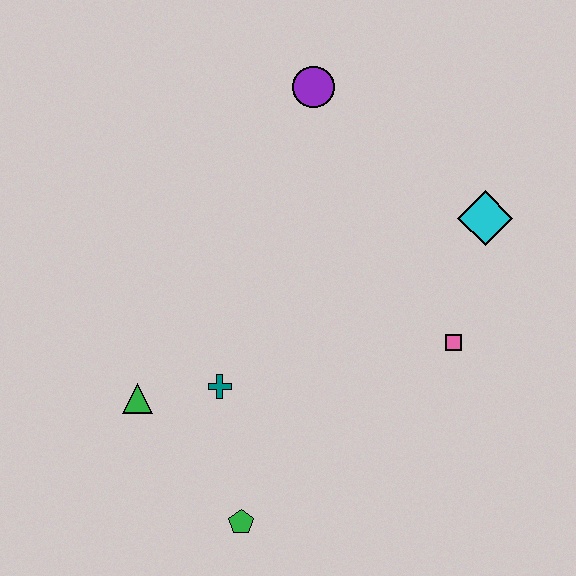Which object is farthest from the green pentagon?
The purple circle is farthest from the green pentagon.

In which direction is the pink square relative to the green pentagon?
The pink square is to the right of the green pentagon.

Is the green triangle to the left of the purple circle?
Yes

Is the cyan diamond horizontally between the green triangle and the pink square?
No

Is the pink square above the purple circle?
No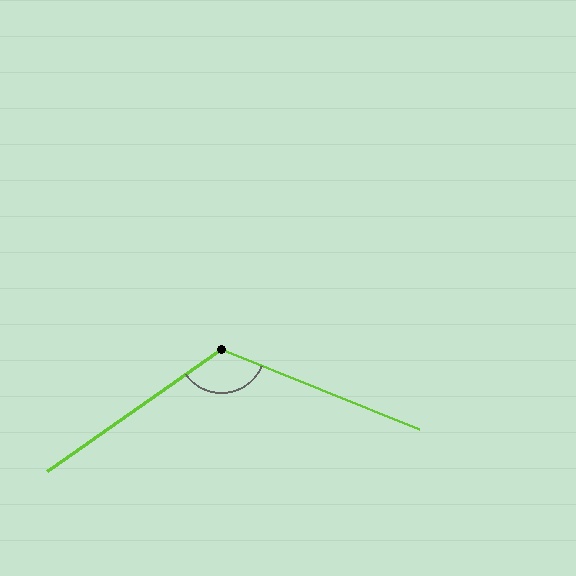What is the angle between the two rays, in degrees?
Approximately 123 degrees.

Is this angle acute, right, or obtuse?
It is obtuse.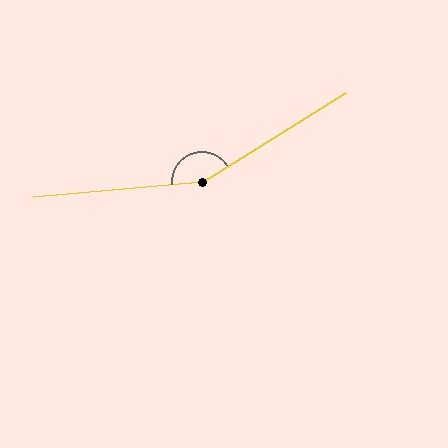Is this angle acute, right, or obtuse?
It is obtuse.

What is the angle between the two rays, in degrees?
Approximately 153 degrees.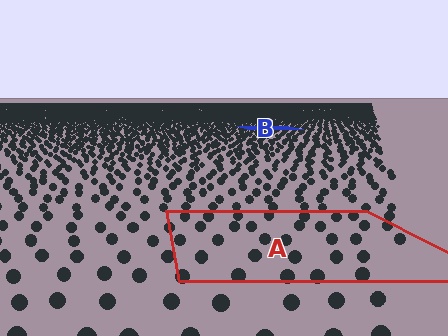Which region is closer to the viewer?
Region A is closer. The texture elements there are larger and more spread out.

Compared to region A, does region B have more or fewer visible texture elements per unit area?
Region B has more texture elements per unit area — they are packed more densely because it is farther away.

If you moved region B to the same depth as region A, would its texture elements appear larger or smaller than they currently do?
They would appear larger. At a closer depth, the same texture elements are projected at a bigger on-screen size.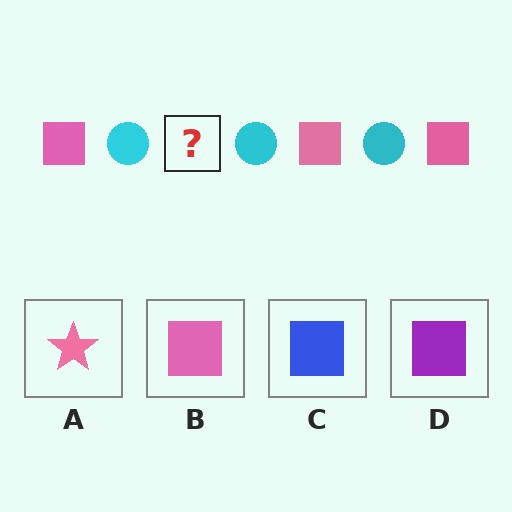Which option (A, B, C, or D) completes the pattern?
B.